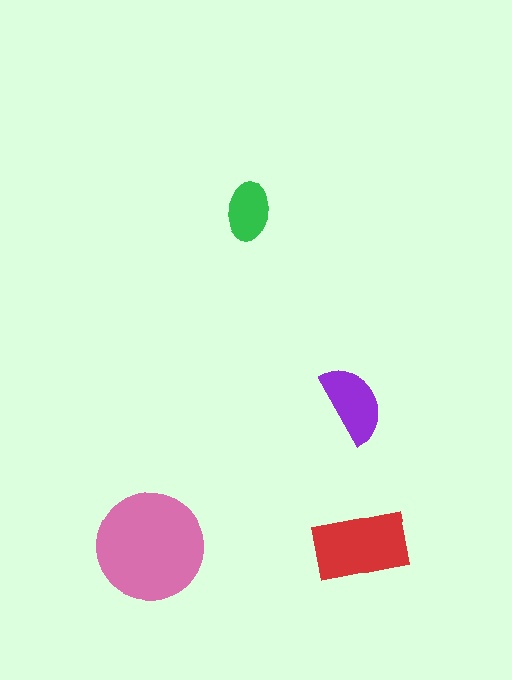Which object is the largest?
The pink circle.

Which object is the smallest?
The green ellipse.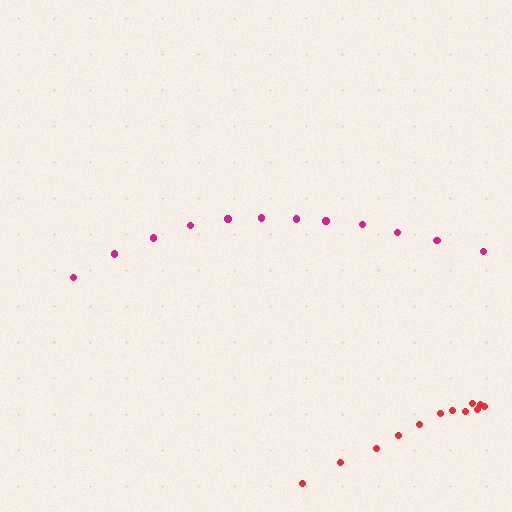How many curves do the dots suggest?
There are 2 distinct paths.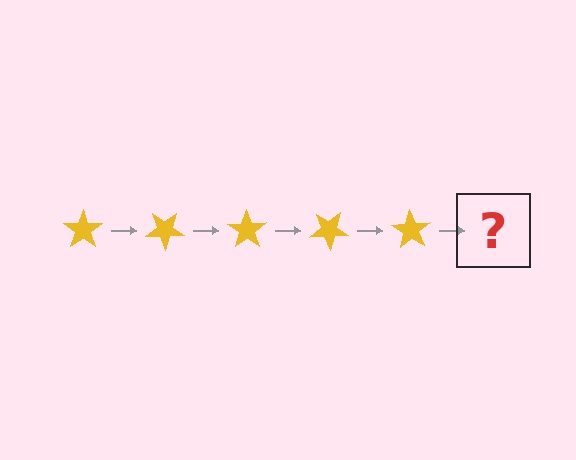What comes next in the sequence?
The next element should be a yellow star rotated 175 degrees.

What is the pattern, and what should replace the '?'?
The pattern is that the star rotates 35 degrees each step. The '?' should be a yellow star rotated 175 degrees.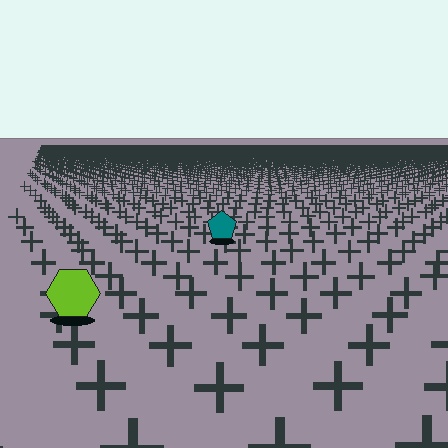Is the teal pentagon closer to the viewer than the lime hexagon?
No. The lime hexagon is closer — you can tell from the texture gradient: the ground texture is coarser near it.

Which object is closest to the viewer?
The lime hexagon is closest. The texture marks near it are larger and more spread out.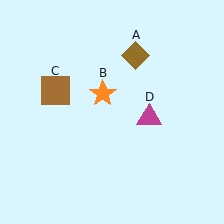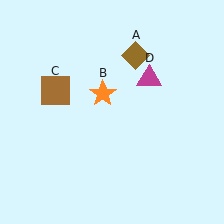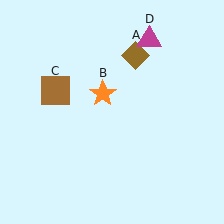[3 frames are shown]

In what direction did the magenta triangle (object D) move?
The magenta triangle (object D) moved up.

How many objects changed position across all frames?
1 object changed position: magenta triangle (object D).